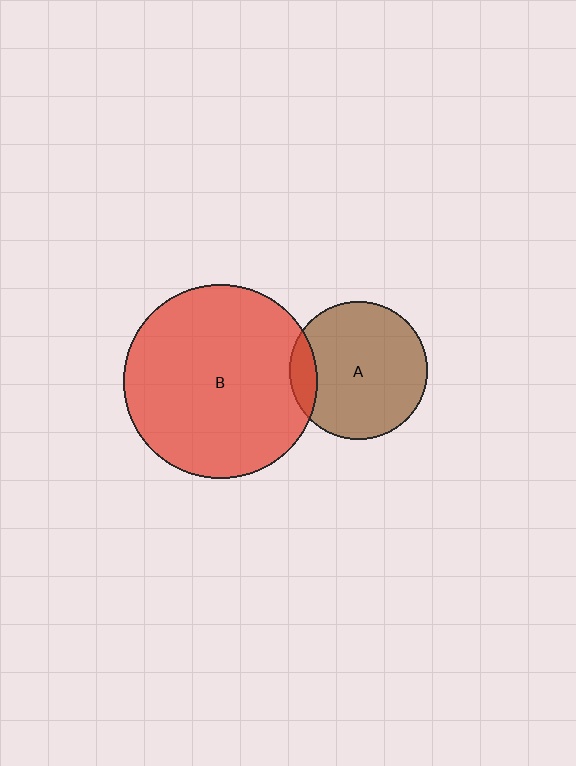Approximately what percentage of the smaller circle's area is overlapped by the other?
Approximately 10%.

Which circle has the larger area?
Circle B (red).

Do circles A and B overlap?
Yes.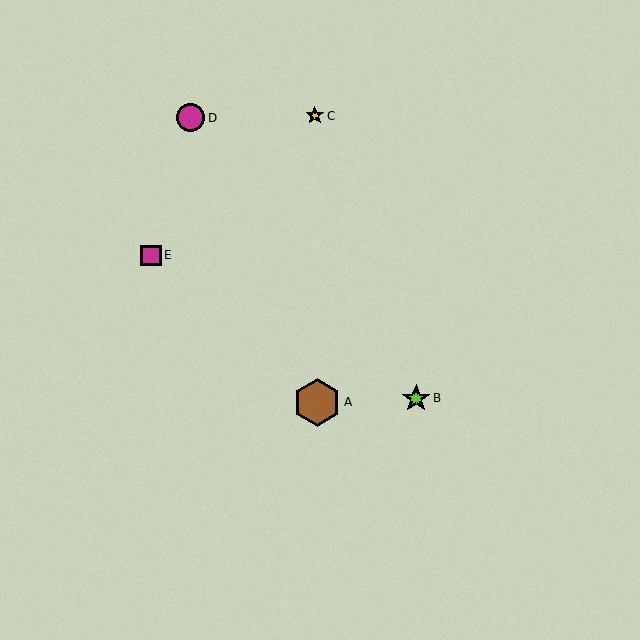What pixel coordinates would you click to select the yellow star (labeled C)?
Click at (315, 116) to select the yellow star C.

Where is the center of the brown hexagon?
The center of the brown hexagon is at (317, 402).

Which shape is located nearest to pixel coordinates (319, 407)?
The brown hexagon (labeled A) at (317, 402) is nearest to that location.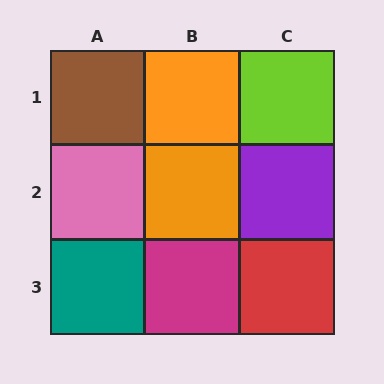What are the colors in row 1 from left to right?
Brown, orange, lime.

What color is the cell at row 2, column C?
Purple.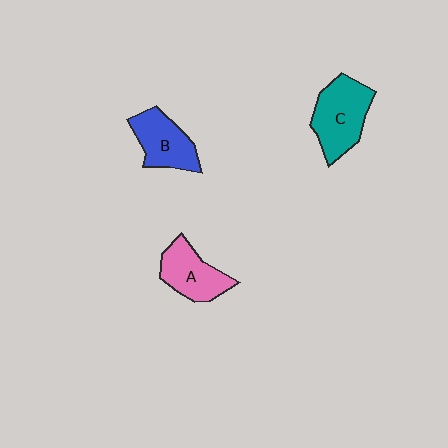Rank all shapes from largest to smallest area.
From largest to smallest: C (teal), B (blue), A (pink).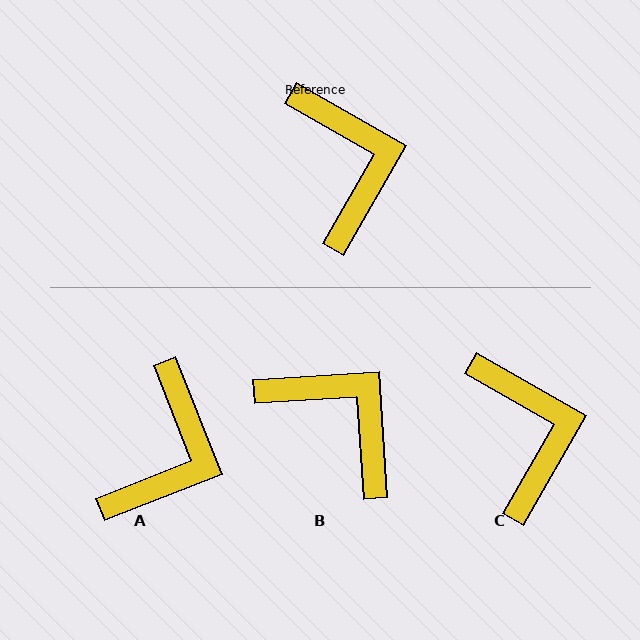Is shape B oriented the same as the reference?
No, it is off by about 34 degrees.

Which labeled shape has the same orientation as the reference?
C.